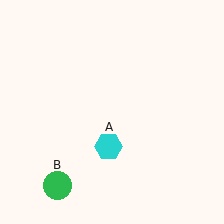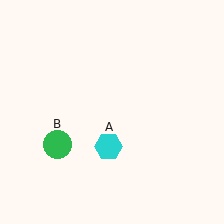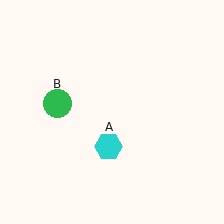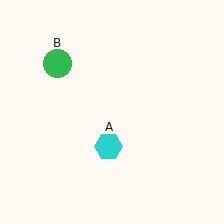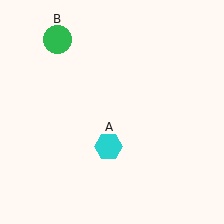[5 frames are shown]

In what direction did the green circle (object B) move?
The green circle (object B) moved up.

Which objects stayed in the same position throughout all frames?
Cyan hexagon (object A) remained stationary.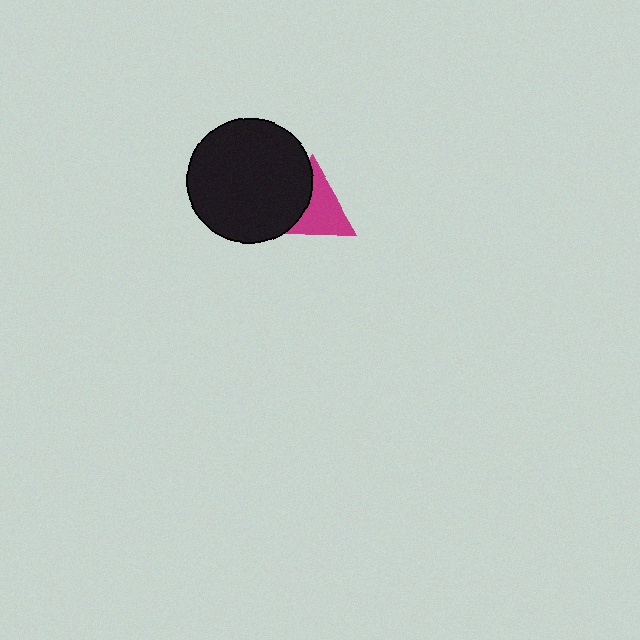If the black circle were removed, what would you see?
You would see the complete magenta triangle.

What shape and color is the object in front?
The object in front is a black circle.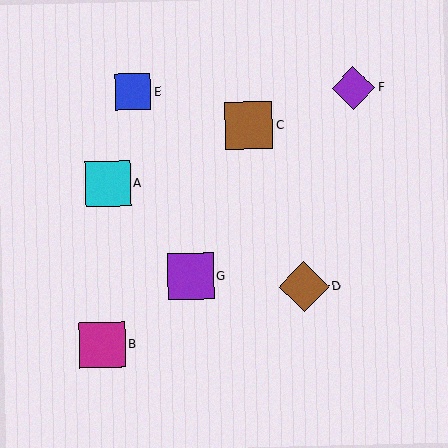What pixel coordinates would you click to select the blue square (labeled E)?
Click at (133, 92) to select the blue square E.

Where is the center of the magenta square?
The center of the magenta square is at (102, 345).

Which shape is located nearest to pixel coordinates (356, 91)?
The purple diamond (labeled F) at (353, 88) is nearest to that location.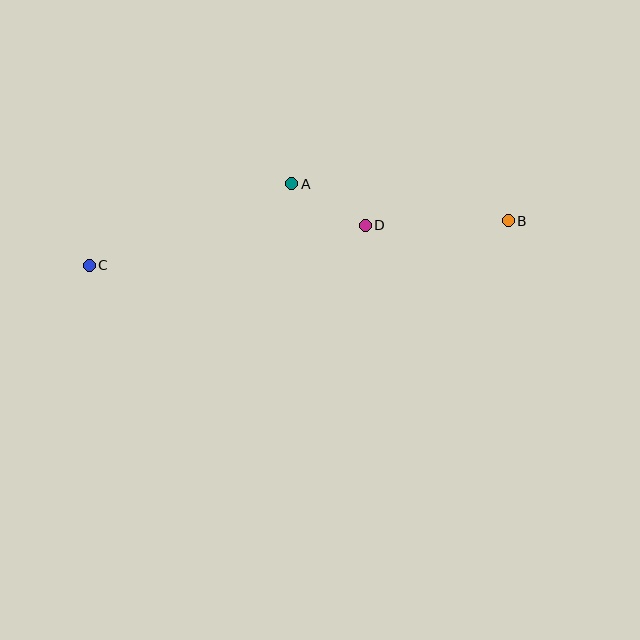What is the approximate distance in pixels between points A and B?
The distance between A and B is approximately 220 pixels.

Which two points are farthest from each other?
Points B and C are farthest from each other.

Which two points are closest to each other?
Points A and D are closest to each other.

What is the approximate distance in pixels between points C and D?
The distance between C and D is approximately 279 pixels.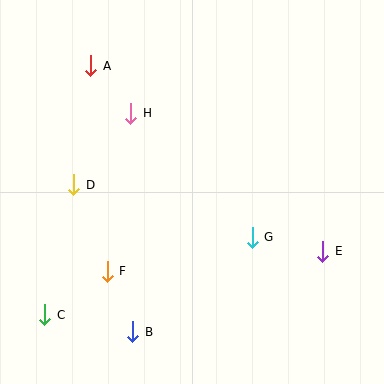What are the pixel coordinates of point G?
Point G is at (252, 237).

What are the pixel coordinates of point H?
Point H is at (130, 113).